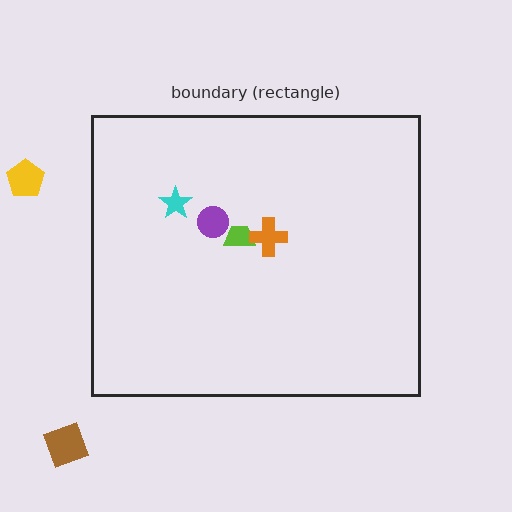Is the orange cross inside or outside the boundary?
Inside.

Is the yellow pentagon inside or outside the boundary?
Outside.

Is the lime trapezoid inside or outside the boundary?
Inside.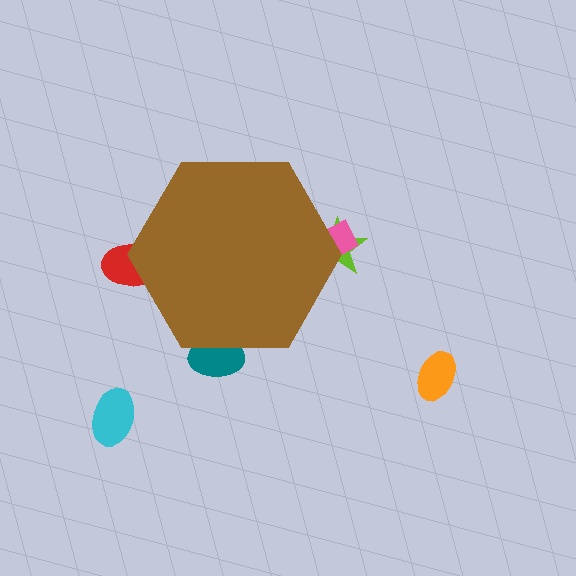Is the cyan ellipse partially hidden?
No, the cyan ellipse is fully visible.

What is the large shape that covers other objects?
A brown hexagon.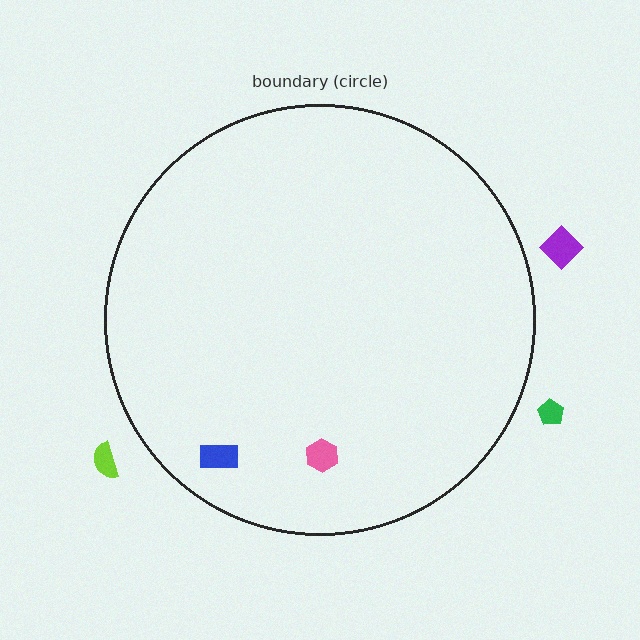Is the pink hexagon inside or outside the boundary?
Inside.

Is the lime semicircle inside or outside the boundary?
Outside.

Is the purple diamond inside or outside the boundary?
Outside.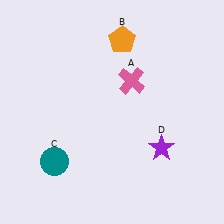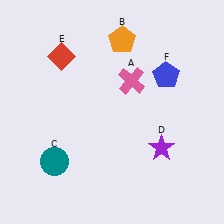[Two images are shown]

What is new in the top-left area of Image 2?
A red diamond (E) was added in the top-left area of Image 2.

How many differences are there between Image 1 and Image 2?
There are 2 differences between the two images.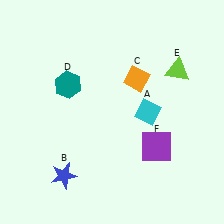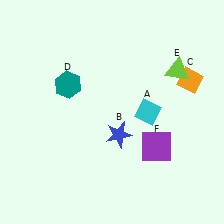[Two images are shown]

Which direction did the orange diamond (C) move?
The orange diamond (C) moved right.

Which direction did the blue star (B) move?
The blue star (B) moved right.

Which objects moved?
The objects that moved are: the blue star (B), the orange diamond (C).